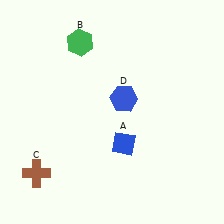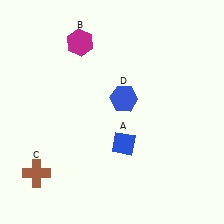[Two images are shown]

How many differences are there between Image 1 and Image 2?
There is 1 difference between the two images.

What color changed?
The hexagon (B) changed from green in Image 1 to magenta in Image 2.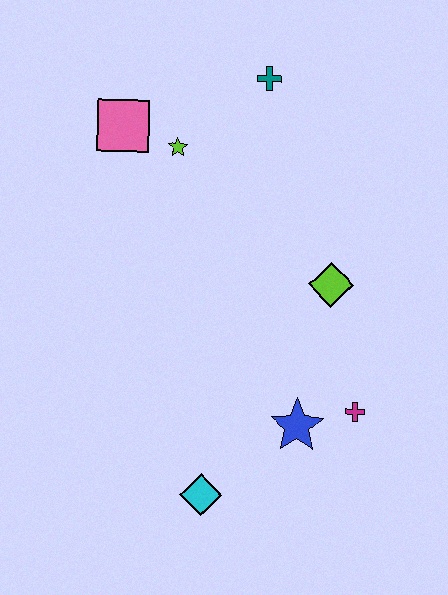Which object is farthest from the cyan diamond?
The teal cross is farthest from the cyan diamond.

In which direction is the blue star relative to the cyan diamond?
The blue star is to the right of the cyan diamond.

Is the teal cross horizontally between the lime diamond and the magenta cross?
No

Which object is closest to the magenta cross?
The blue star is closest to the magenta cross.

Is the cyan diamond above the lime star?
No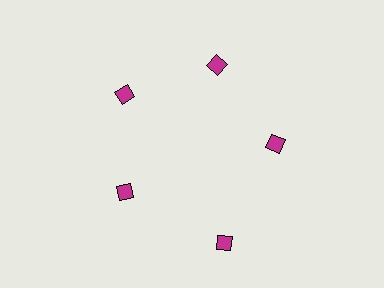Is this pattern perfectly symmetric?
No. The 5 magenta diamonds are arranged in a ring, but one element near the 5 o'clock position is pushed outward from the center, breaking the 5-fold rotational symmetry.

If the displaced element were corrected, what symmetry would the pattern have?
It would have 5-fold rotational symmetry — the pattern would map onto itself every 72 degrees.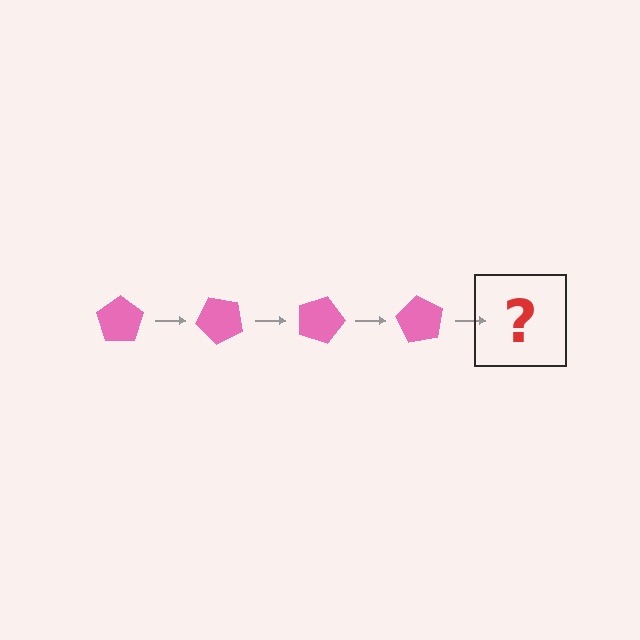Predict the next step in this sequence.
The next step is a pink pentagon rotated 180 degrees.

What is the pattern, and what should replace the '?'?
The pattern is that the pentagon rotates 45 degrees each step. The '?' should be a pink pentagon rotated 180 degrees.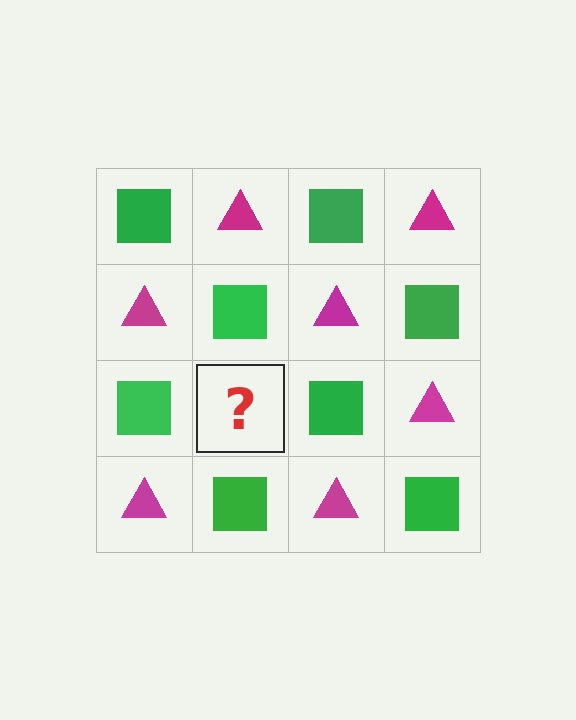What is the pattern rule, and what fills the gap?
The rule is that it alternates green square and magenta triangle in a checkerboard pattern. The gap should be filled with a magenta triangle.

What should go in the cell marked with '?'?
The missing cell should contain a magenta triangle.